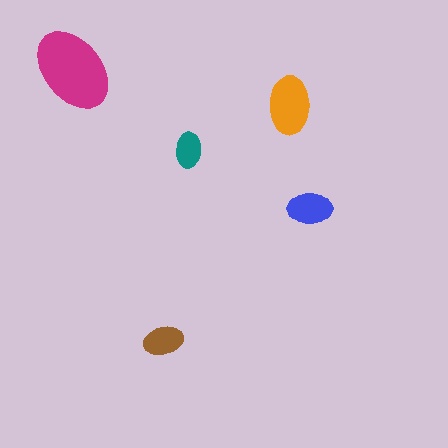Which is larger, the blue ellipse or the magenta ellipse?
The magenta one.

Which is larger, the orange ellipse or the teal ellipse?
The orange one.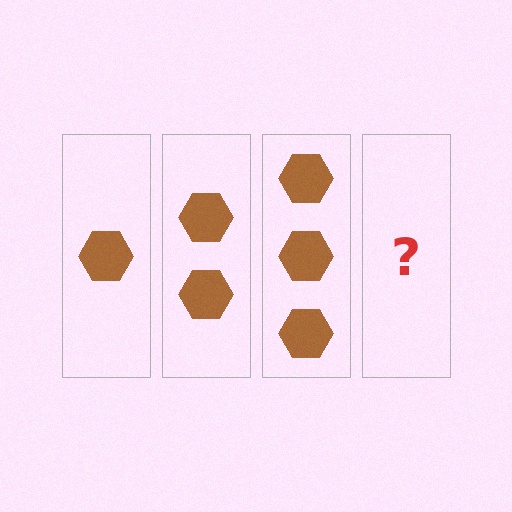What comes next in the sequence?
The next element should be 4 hexagons.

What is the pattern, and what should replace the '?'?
The pattern is that each step adds one more hexagon. The '?' should be 4 hexagons.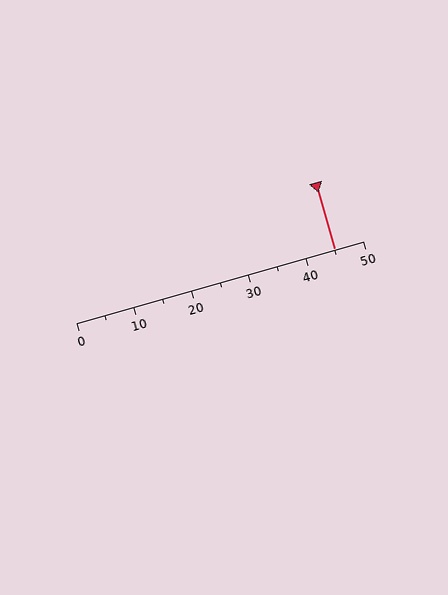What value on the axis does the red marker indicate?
The marker indicates approximately 45.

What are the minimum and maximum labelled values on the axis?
The axis runs from 0 to 50.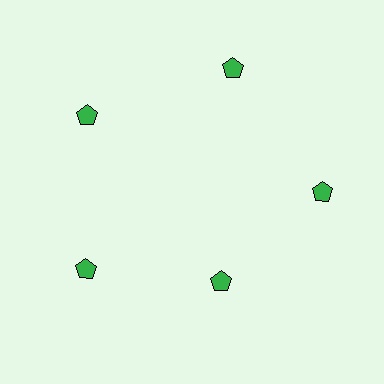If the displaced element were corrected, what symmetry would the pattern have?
It would have 5-fold rotational symmetry — the pattern would map onto itself every 72 degrees.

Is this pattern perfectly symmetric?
No. The 5 green pentagons are arranged in a ring, but one element near the 5 o'clock position is pulled inward toward the center, breaking the 5-fold rotational symmetry.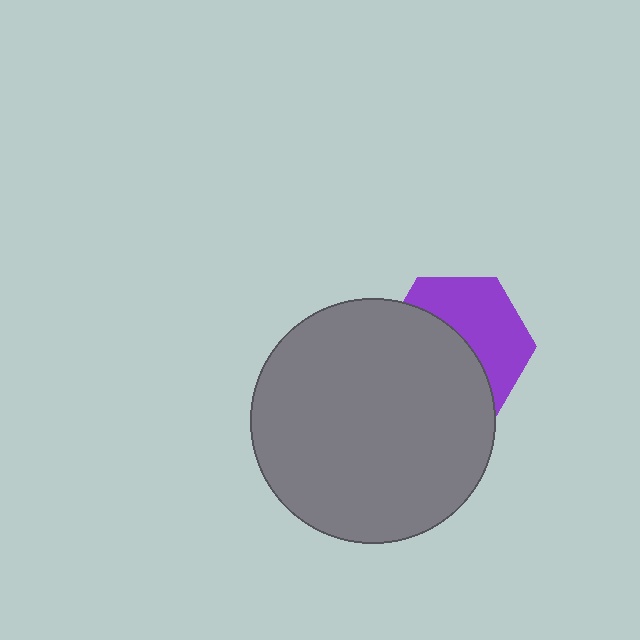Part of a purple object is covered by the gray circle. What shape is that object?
It is a hexagon.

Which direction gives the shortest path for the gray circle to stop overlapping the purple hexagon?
Moving toward the lower-left gives the shortest separation.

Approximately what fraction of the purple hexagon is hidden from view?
Roughly 52% of the purple hexagon is hidden behind the gray circle.